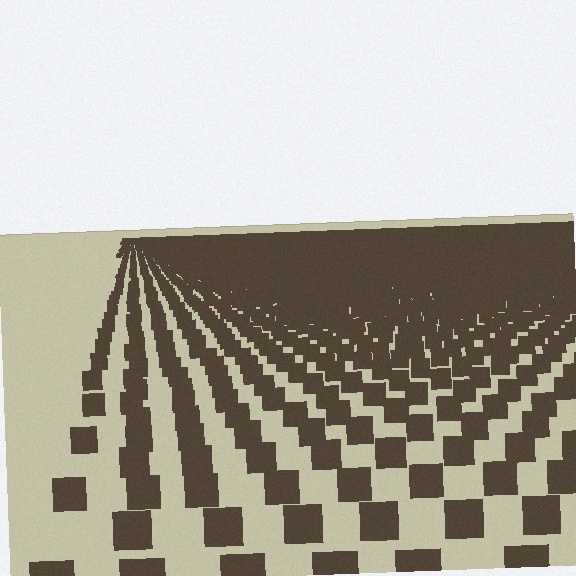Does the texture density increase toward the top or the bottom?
Density increases toward the top.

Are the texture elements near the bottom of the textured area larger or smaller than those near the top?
Larger. Near the bottom, elements are closer to the viewer and appear at a bigger on-screen size.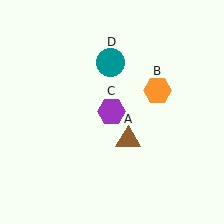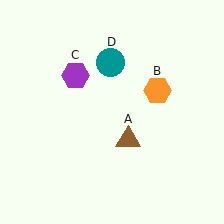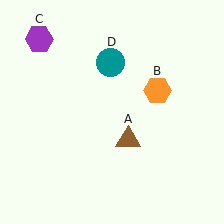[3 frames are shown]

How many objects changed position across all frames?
1 object changed position: purple hexagon (object C).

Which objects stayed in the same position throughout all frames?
Brown triangle (object A) and orange hexagon (object B) and teal circle (object D) remained stationary.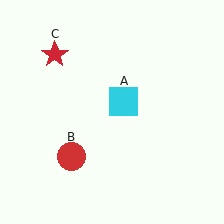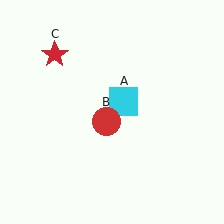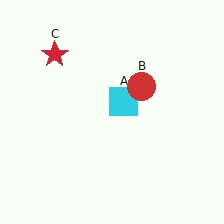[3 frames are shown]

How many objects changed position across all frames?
1 object changed position: red circle (object B).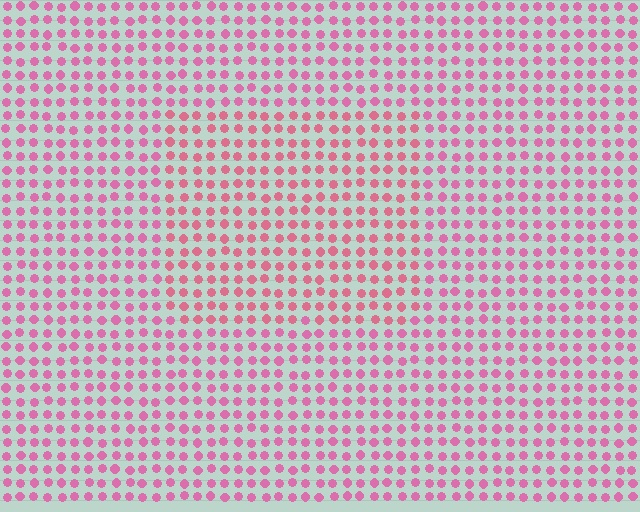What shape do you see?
I see a rectangle.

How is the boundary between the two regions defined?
The boundary is defined purely by a slight shift in hue (about 19 degrees). Spacing, size, and orientation are identical on both sides.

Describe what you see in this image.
The image is filled with small pink elements in a uniform arrangement. A rectangle-shaped region is visible where the elements are tinted to a slightly different hue, forming a subtle color boundary.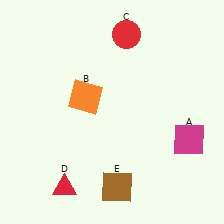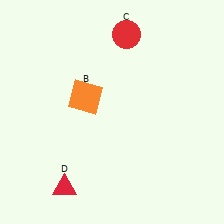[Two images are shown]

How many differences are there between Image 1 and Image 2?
There are 2 differences between the two images.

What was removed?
The magenta square (A), the brown square (E) were removed in Image 2.